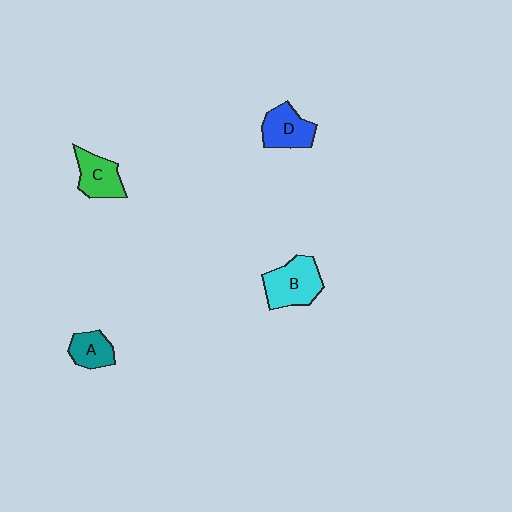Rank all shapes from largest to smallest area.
From largest to smallest: B (cyan), D (blue), C (green), A (teal).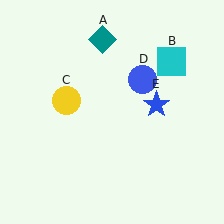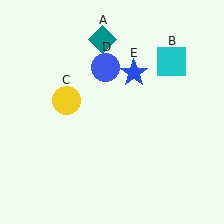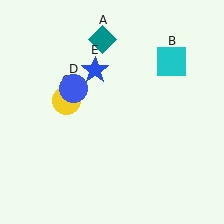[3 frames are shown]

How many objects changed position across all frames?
2 objects changed position: blue circle (object D), blue star (object E).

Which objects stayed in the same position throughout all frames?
Teal diamond (object A) and cyan square (object B) and yellow circle (object C) remained stationary.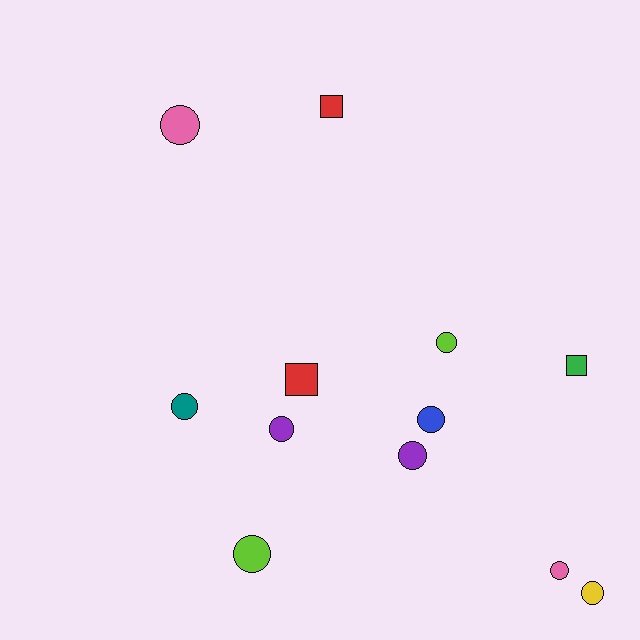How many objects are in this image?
There are 12 objects.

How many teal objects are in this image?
There is 1 teal object.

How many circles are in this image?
There are 9 circles.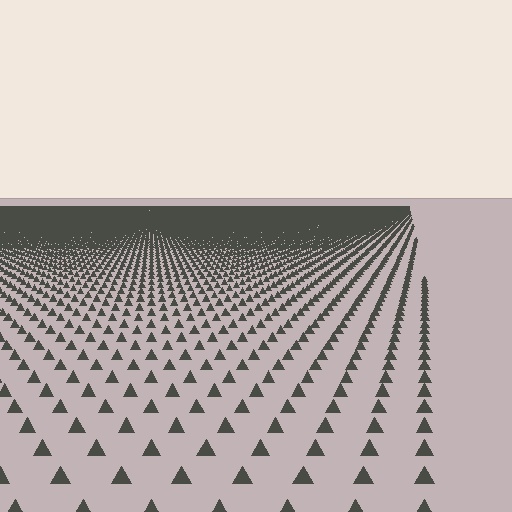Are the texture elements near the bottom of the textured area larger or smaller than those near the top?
Larger. Near the bottom, elements are closer to the viewer and appear at a bigger on-screen size.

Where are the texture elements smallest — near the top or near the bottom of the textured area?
Near the top.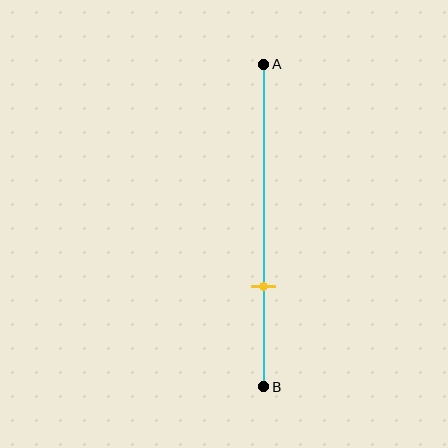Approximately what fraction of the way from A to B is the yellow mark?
The yellow mark is approximately 70% of the way from A to B.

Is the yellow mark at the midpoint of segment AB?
No, the mark is at about 70% from A, not at the 50% midpoint.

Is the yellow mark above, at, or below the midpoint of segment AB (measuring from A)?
The yellow mark is below the midpoint of segment AB.